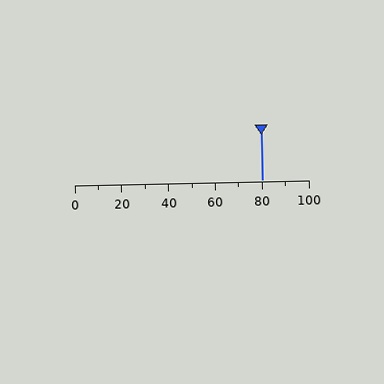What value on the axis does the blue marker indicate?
The marker indicates approximately 80.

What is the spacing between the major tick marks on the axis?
The major ticks are spaced 20 apart.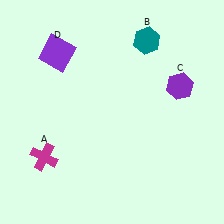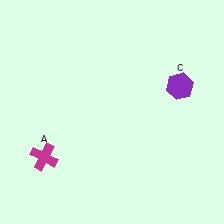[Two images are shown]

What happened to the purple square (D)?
The purple square (D) was removed in Image 2. It was in the top-left area of Image 1.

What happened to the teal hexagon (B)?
The teal hexagon (B) was removed in Image 2. It was in the top-right area of Image 1.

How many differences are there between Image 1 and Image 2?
There are 2 differences between the two images.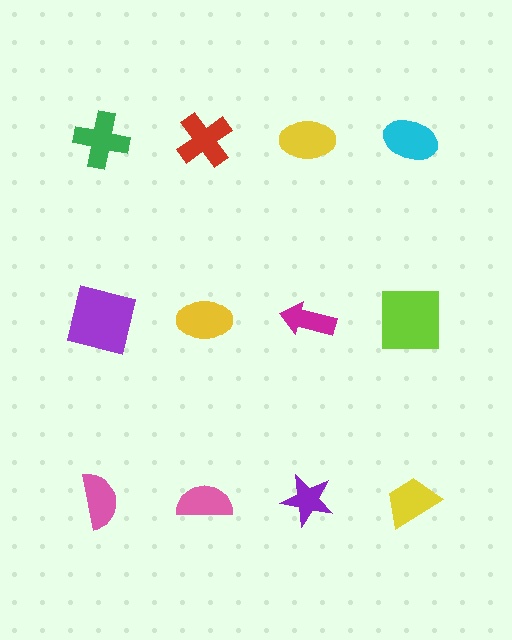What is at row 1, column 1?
A green cross.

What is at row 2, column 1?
A purple square.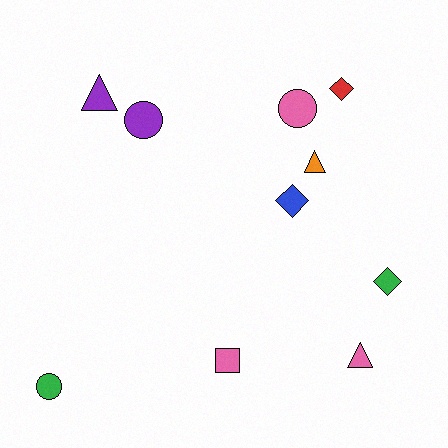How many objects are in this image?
There are 10 objects.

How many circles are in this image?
There are 3 circles.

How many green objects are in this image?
There are 2 green objects.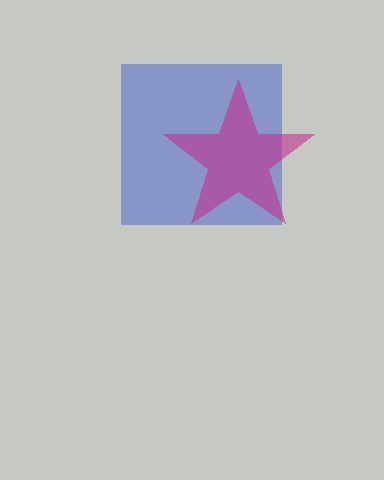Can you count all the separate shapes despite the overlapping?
Yes, there are 2 separate shapes.